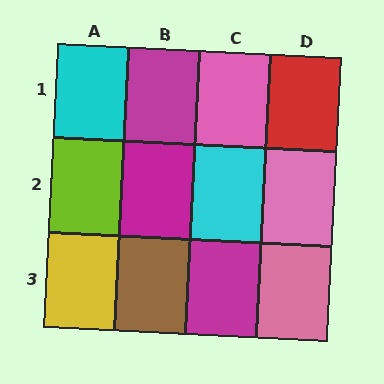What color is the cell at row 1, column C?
Pink.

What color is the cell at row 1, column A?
Cyan.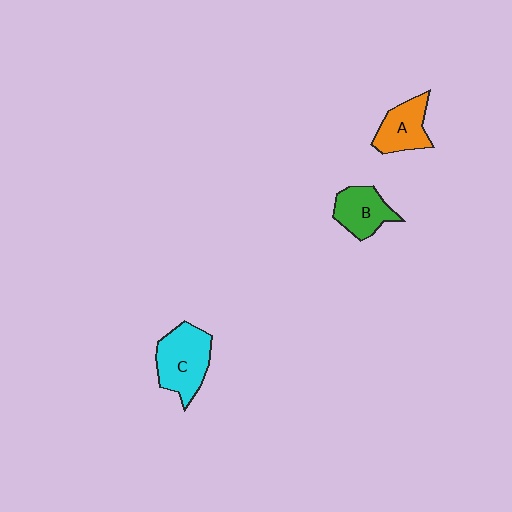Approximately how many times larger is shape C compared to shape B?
Approximately 1.4 times.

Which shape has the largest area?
Shape C (cyan).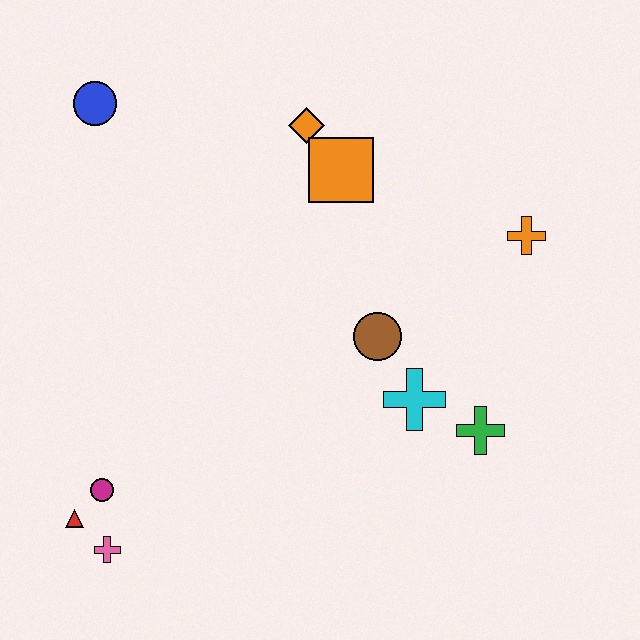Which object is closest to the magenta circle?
The red triangle is closest to the magenta circle.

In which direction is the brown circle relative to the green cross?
The brown circle is to the left of the green cross.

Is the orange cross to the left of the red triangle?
No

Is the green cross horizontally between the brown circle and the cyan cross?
No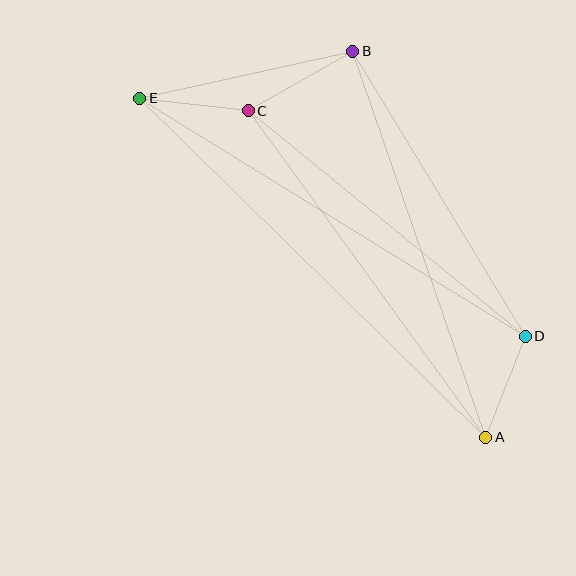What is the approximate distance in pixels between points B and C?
The distance between B and C is approximately 120 pixels.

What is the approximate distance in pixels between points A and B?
The distance between A and B is approximately 408 pixels.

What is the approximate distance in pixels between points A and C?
The distance between A and C is approximately 404 pixels.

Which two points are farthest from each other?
Points A and E are farthest from each other.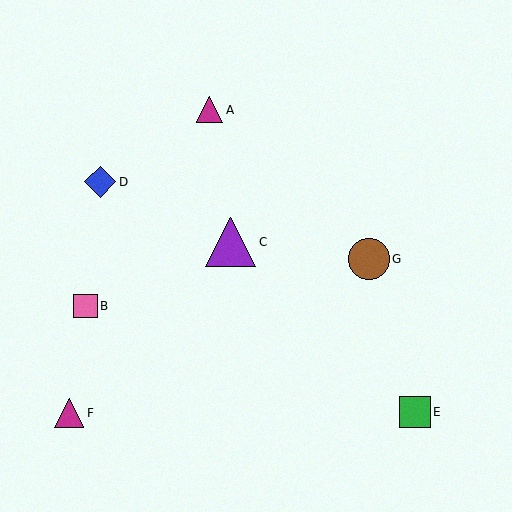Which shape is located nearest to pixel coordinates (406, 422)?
The green square (labeled E) at (415, 412) is nearest to that location.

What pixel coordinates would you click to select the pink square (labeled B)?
Click at (86, 306) to select the pink square B.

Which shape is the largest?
The purple triangle (labeled C) is the largest.